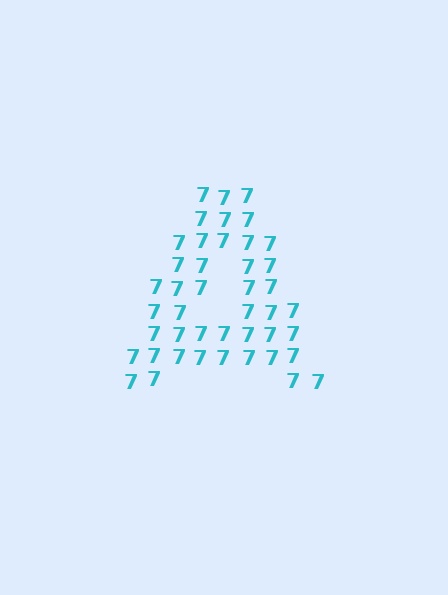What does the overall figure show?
The overall figure shows the letter A.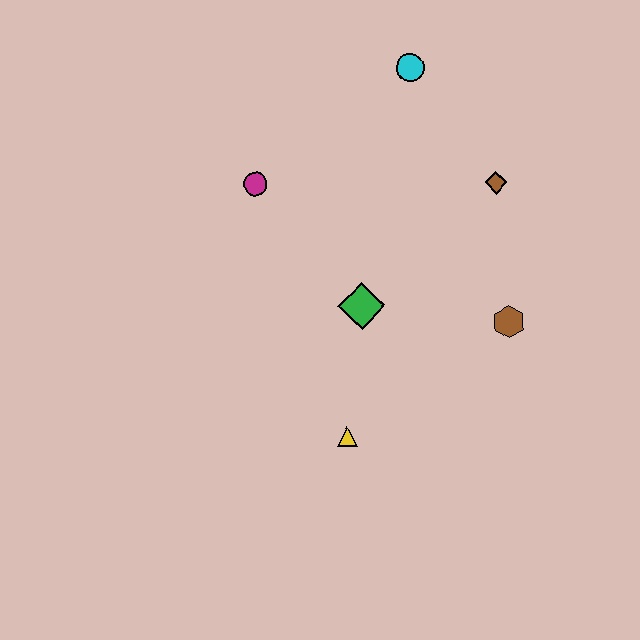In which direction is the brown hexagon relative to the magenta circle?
The brown hexagon is to the right of the magenta circle.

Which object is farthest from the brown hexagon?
The magenta circle is farthest from the brown hexagon.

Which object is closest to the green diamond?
The yellow triangle is closest to the green diamond.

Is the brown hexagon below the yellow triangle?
No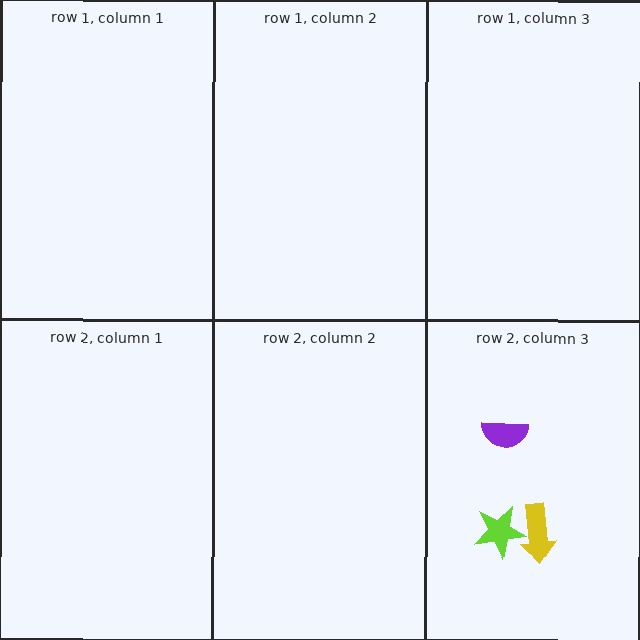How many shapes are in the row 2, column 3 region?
3.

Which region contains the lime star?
The row 2, column 3 region.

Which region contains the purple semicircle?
The row 2, column 3 region.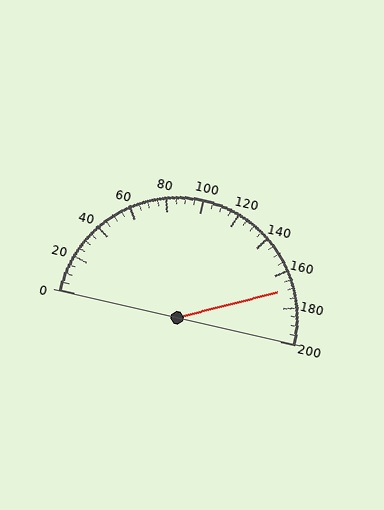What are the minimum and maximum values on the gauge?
The gauge ranges from 0 to 200.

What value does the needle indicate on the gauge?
The needle indicates approximately 170.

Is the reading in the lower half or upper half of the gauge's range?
The reading is in the upper half of the range (0 to 200).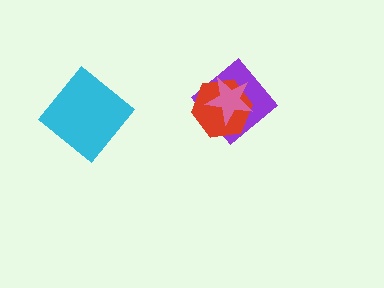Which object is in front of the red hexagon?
The pink star is in front of the red hexagon.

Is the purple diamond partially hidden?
Yes, it is partially covered by another shape.